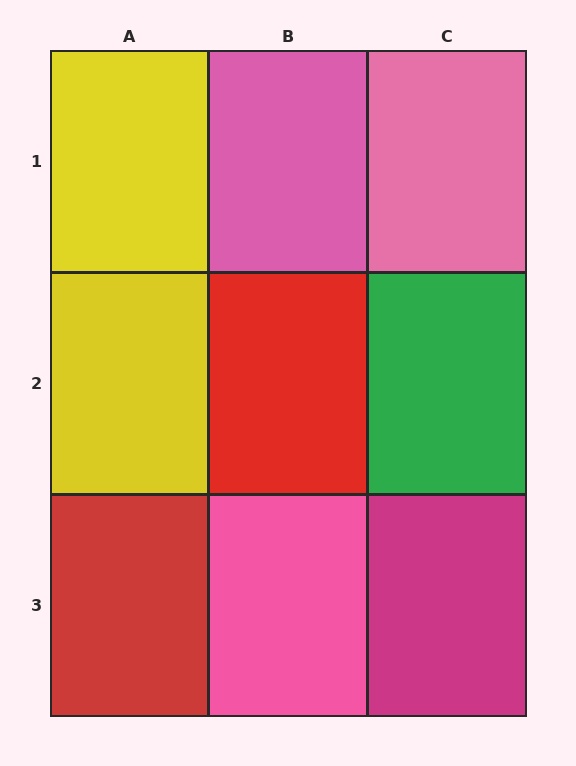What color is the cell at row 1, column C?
Pink.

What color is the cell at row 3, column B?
Pink.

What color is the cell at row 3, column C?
Magenta.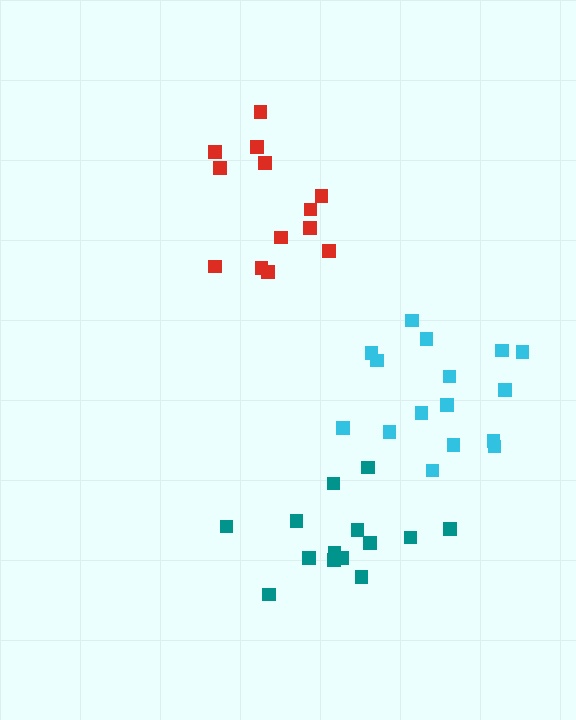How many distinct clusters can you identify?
There are 3 distinct clusters.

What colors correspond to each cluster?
The clusters are colored: cyan, red, teal.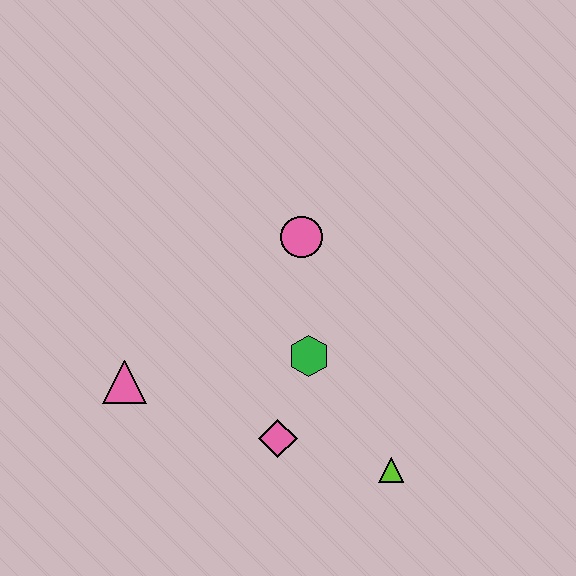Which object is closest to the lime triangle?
The pink diamond is closest to the lime triangle.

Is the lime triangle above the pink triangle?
No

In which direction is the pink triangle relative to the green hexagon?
The pink triangle is to the left of the green hexagon.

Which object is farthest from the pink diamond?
The pink circle is farthest from the pink diamond.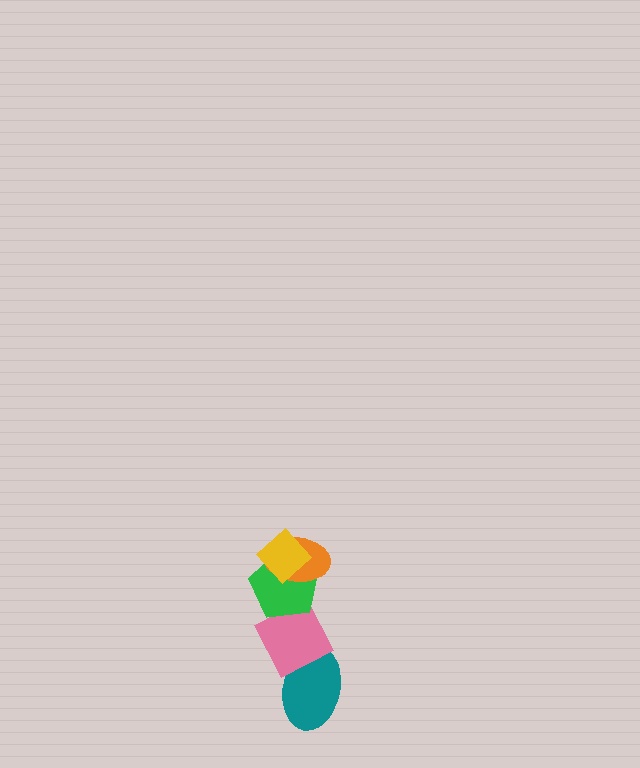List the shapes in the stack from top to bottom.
From top to bottom: the yellow diamond, the orange ellipse, the green pentagon, the pink diamond, the teal ellipse.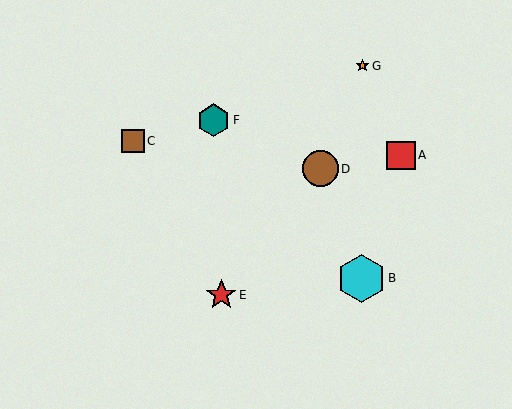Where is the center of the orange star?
The center of the orange star is at (363, 66).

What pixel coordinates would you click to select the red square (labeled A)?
Click at (401, 155) to select the red square A.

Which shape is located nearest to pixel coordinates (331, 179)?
The brown circle (labeled D) at (320, 169) is nearest to that location.